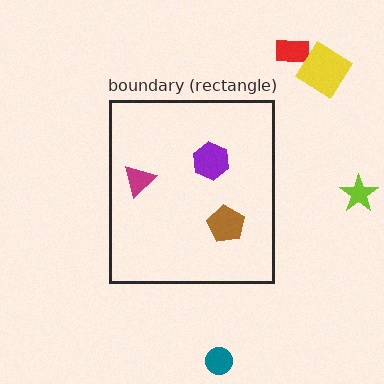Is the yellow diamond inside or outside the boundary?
Outside.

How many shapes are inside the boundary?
3 inside, 4 outside.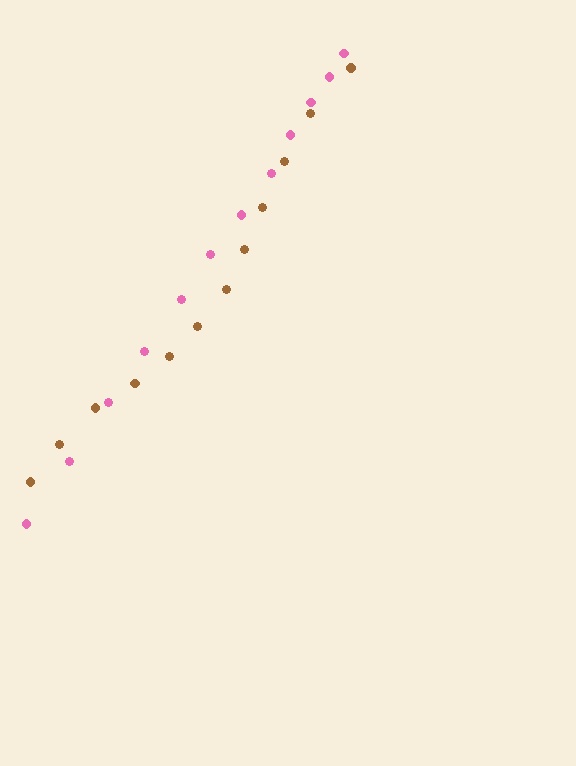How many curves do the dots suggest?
There are 2 distinct paths.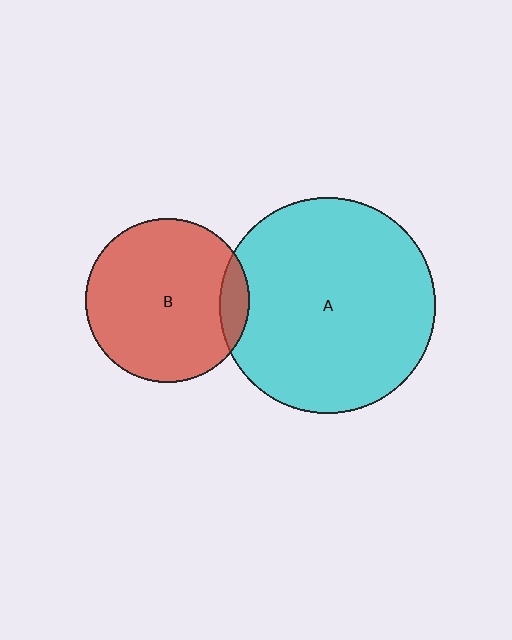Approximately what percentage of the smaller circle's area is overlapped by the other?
Approximately 10%.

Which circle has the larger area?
Circle A (cyan).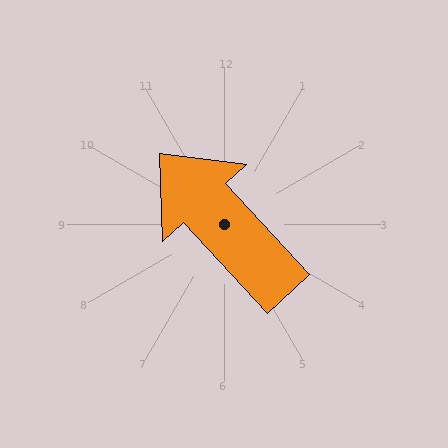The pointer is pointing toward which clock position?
Roughly 11 o'clock.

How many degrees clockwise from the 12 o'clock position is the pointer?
Approximately 317 degrees.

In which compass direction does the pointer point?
Northwest.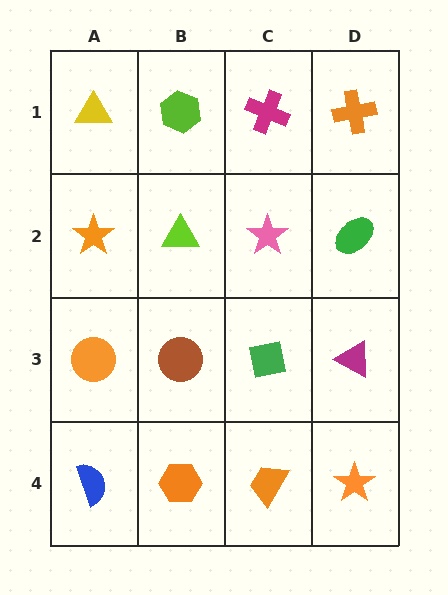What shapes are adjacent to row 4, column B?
A brown circle (row 3, column B), a blue semicircle (row 4, column A), an orange trapezoid (row 4, column C).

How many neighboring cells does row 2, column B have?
4.